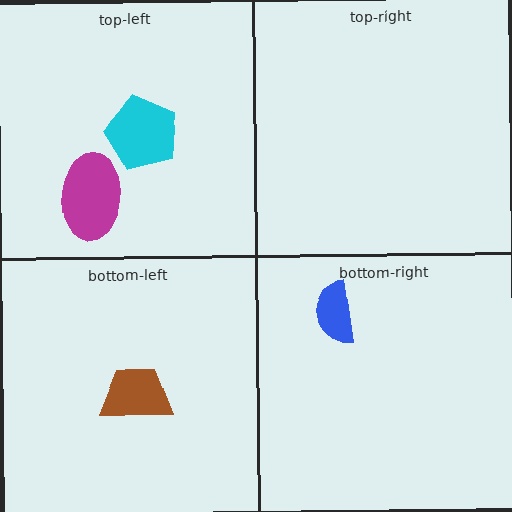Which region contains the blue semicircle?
The bottom-right region.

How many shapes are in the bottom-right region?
1.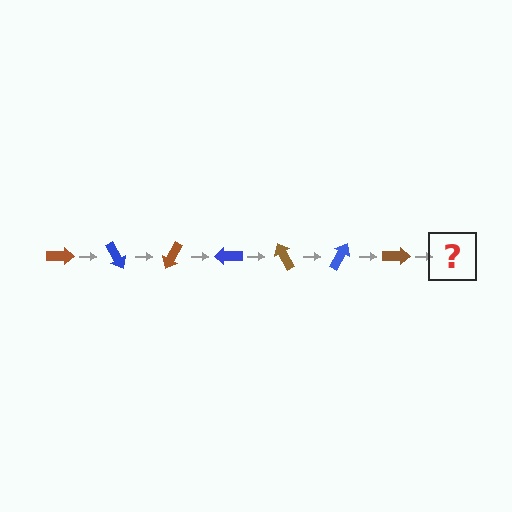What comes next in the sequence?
The next element should be a blue arrow, rotated 420 degrees from the start.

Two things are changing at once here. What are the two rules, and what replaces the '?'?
The two rules are that it rotates 60 degrees each step and the color cycles through brown and blue. The '?' should be a blue arrow, rotated 420 degrees from the start.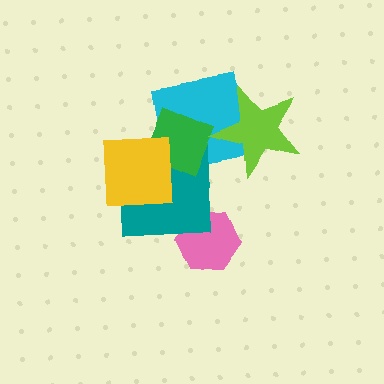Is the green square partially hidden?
Yes, it is partially covered by another shape.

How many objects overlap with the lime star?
1 object overlaps with the lime star.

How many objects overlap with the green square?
3 objects overlap with the green square.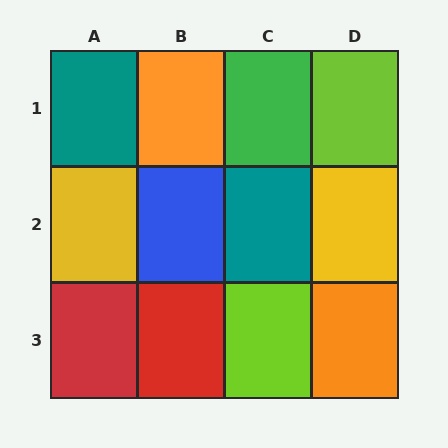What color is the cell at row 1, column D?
Lime.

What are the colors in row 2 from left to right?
Yellow, blue, teal, yellow.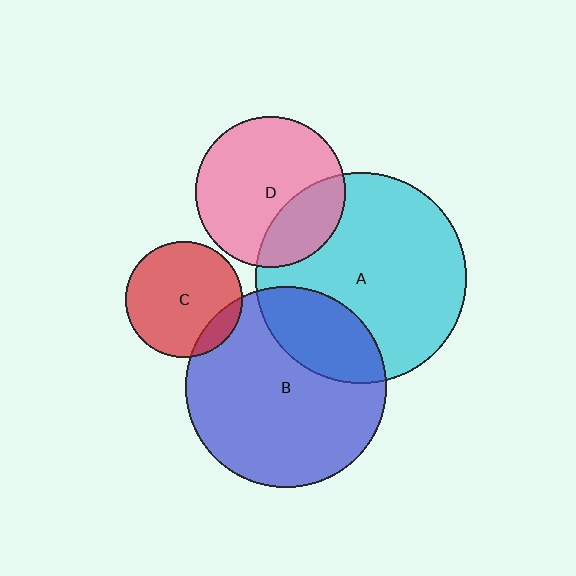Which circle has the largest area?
Circle A (cyan).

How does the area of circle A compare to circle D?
Approximately 2.0 times.